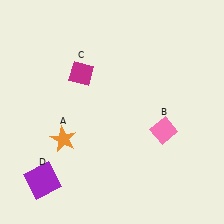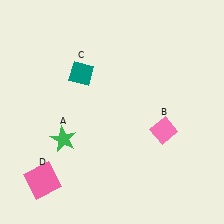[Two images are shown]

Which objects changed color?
A changed from orange to green. C changed from magenta to teal. D changed from purple to pink.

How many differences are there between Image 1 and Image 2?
There are 3 differences between the two images.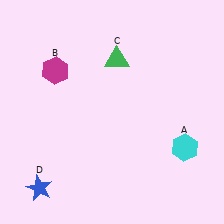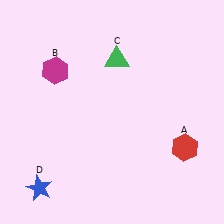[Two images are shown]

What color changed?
The hexagon (A) changed from cyan in Image 1 to red in Image 2.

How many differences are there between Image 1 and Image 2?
There is 1 difference between the two images.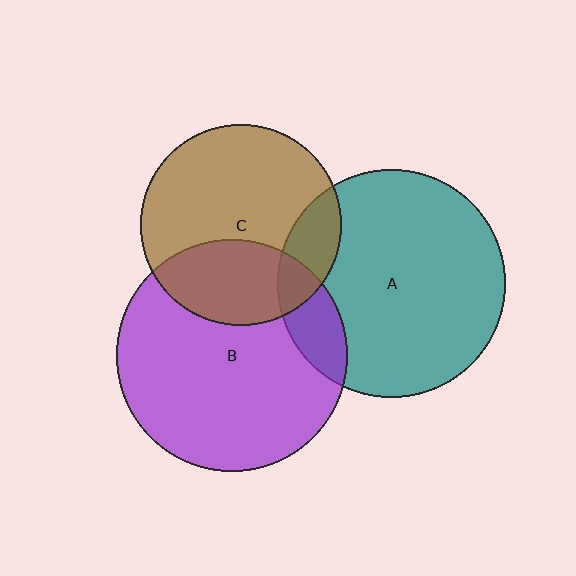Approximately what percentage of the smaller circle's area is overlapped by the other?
Approximately 30%.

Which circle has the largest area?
Circle B (purple).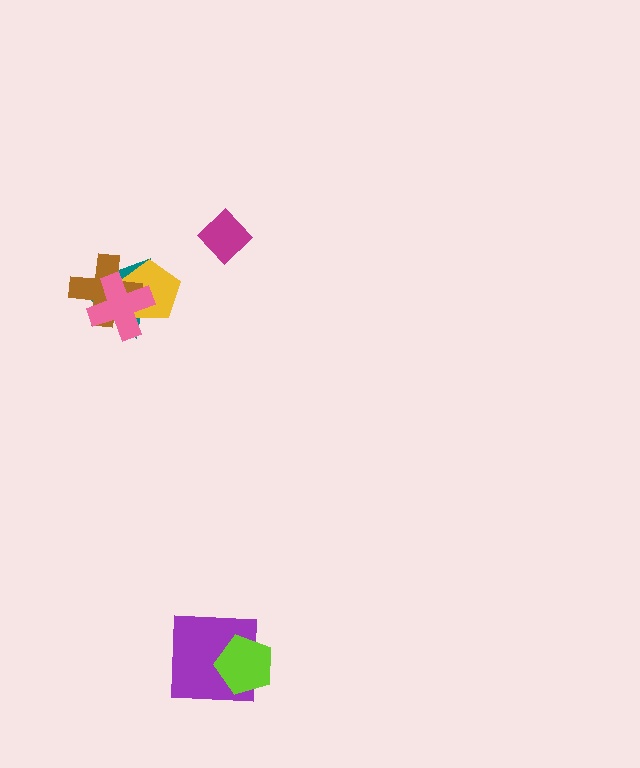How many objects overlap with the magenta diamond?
0 objects overlap with the magenta diamond.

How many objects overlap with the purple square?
1 object overlaps with the purple square.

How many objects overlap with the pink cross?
3 objects overlap with the pink cross.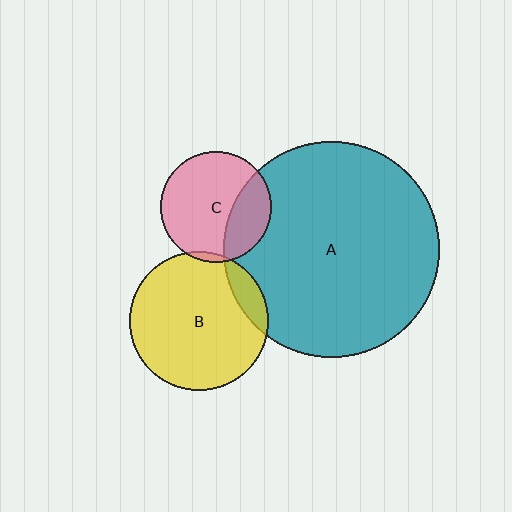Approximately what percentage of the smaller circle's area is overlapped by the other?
Approximately 10%.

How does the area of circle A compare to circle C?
Approximately 3.8 times.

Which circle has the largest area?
Circle A (teal).